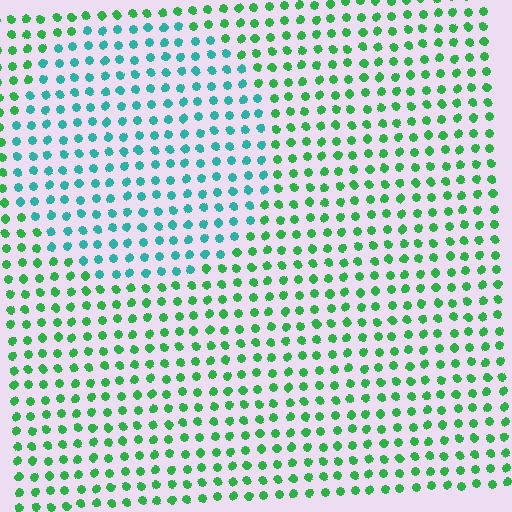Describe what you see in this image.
The image is filled with small green elements in a uniform arrangement. A circle-shaped region is visible where the elements are tinted to a slightly different hue, forming a subtle color boundary.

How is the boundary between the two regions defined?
The boundary is defined purely by a slight shift in hue (about 43 degrees). Spacing, size, and orientation are identical on both sides.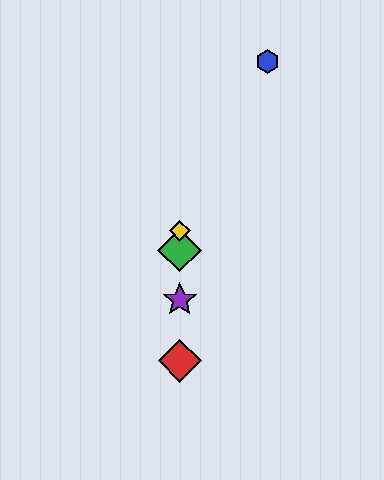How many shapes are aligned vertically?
4 shapes (the red diamond, the green diamond, the yellow diamond, the purple star) are aligned vertically.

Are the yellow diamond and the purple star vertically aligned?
Yes, both are at x≈180.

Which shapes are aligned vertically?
The red diamond, the green diamond, the yellow diamond, the purple star are aligned vertically.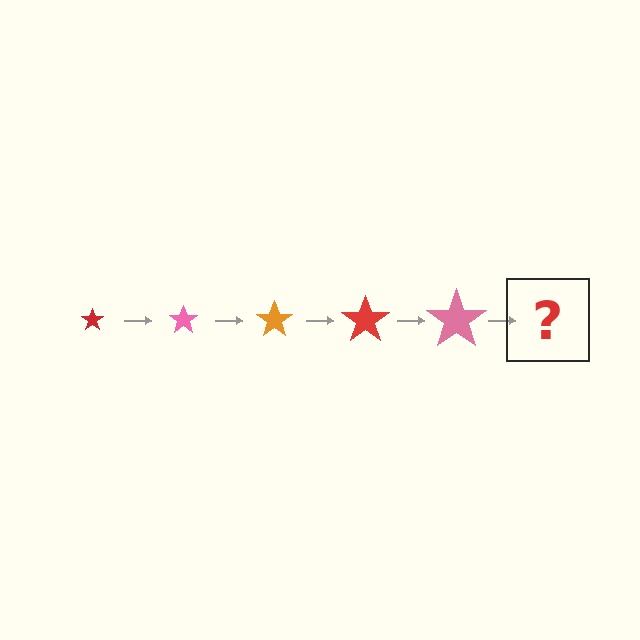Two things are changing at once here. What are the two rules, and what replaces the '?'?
The two rules are that the star grows larger each step and the color cycles through red, pink, and orange. The '?' should be an orange star, larger than the previous one.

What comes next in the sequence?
The next element should be an orange star, larger than the previous one.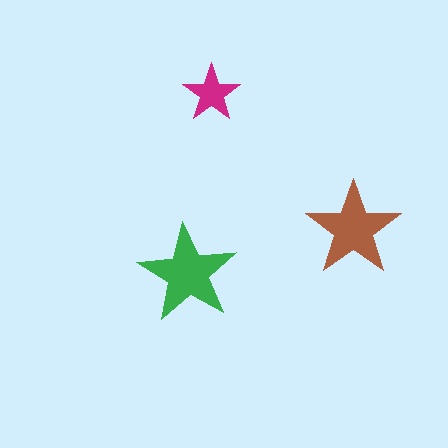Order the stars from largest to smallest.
the green one, the brown one, the magenta one.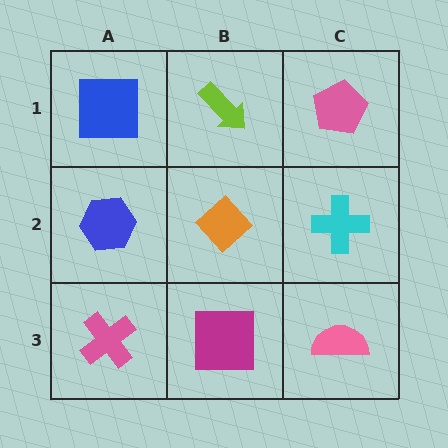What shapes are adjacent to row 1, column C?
A cyan cross (row 2, column C), a lime arrow (row 1, column B).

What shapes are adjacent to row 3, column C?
A cyan cross (row 2, column C), a magenta square (row 3, column B).